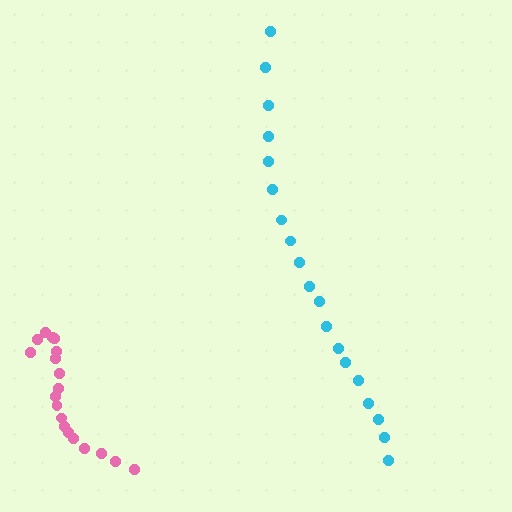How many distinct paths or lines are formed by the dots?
There are 2 distinct paths.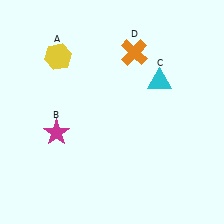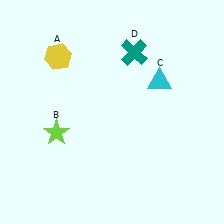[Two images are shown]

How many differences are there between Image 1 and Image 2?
There are 2 differences between the two images.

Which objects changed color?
B changed from magenta to lime. D changed from orange to teal.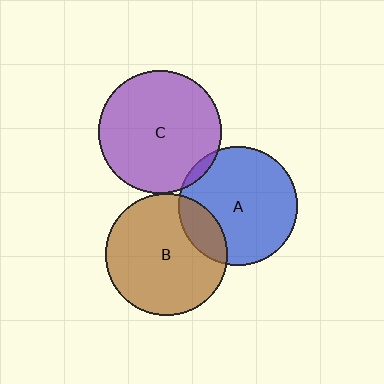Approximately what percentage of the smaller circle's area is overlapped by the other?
Approximately 5%.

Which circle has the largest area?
Circle C (purple).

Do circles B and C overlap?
Yes.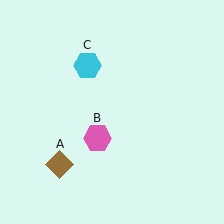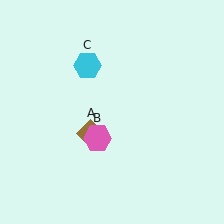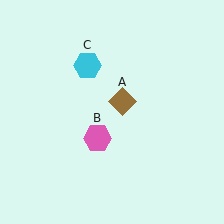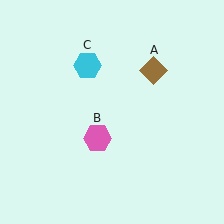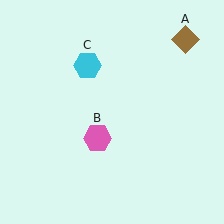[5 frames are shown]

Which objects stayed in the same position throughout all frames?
Pink hexagon (object B) and cyan hexagon (object C) remained stationary.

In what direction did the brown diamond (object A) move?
The brown diamond (object A) moved up and to the right.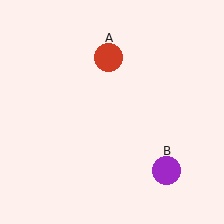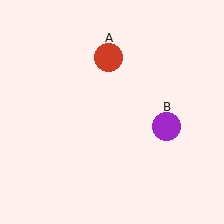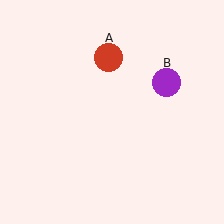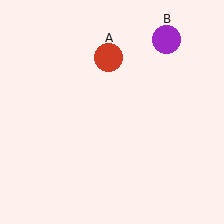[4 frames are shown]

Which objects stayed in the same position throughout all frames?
Red circle (object A) remained stationary.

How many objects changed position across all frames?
1 object changed position: purple circle (object B).